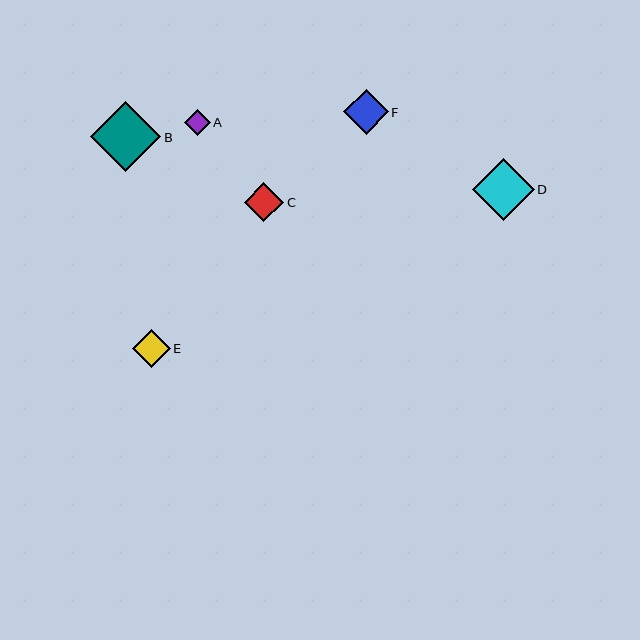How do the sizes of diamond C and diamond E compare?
Diamond C and diamond E are approximately the same size.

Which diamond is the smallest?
Diamond A is the smallest with a size of approximately 26 pixels.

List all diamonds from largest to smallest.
From largest to smallest: B, D, F, C, E, A.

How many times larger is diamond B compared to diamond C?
Diamond B is approximately 1.8 times the size of diamond C.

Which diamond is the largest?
Diamond B is the largest with a size of approximately 70 pixels.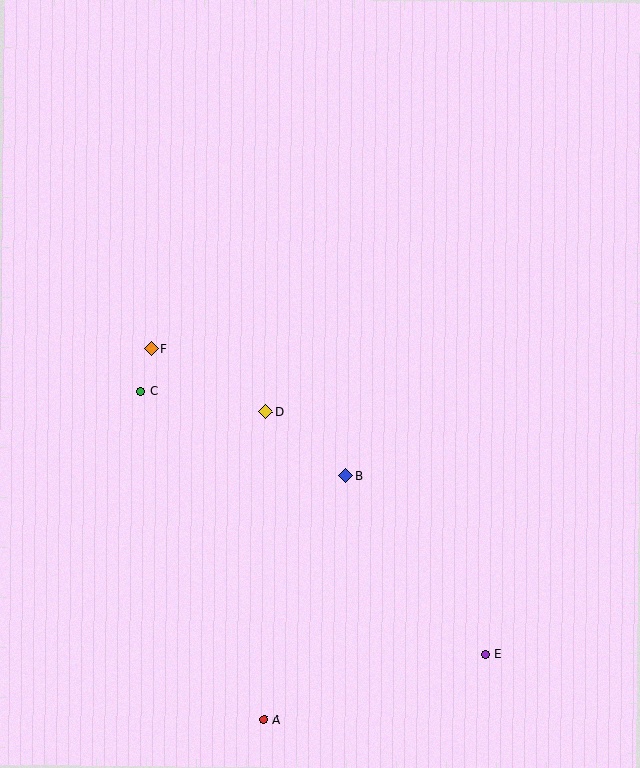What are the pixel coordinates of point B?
Point B is at (346, 476).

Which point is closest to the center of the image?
Point D at (265, 412) is closest to the center.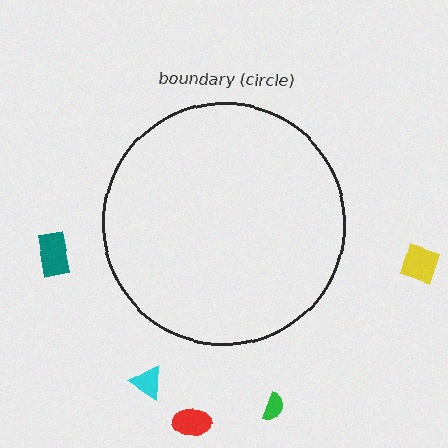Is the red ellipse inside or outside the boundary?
Outside.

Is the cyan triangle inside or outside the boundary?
Outside.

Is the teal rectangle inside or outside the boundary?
Outside.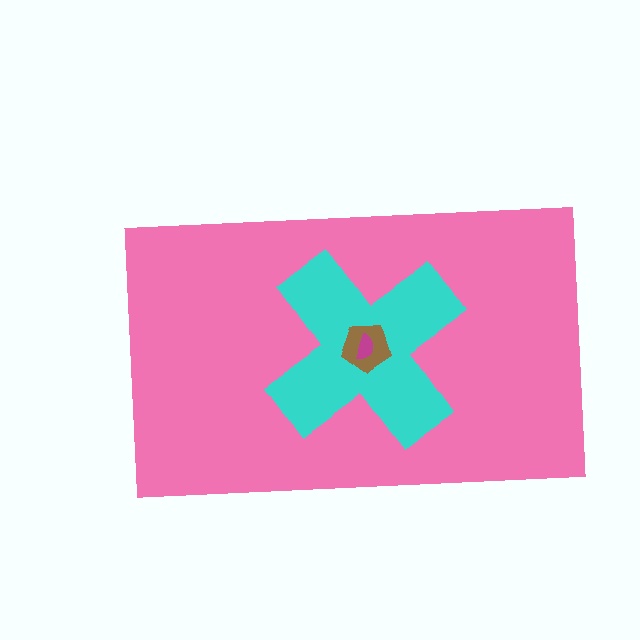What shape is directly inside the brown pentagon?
The magenta semicircle.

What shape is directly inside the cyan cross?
The brown pentagon.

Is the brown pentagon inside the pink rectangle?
Yes.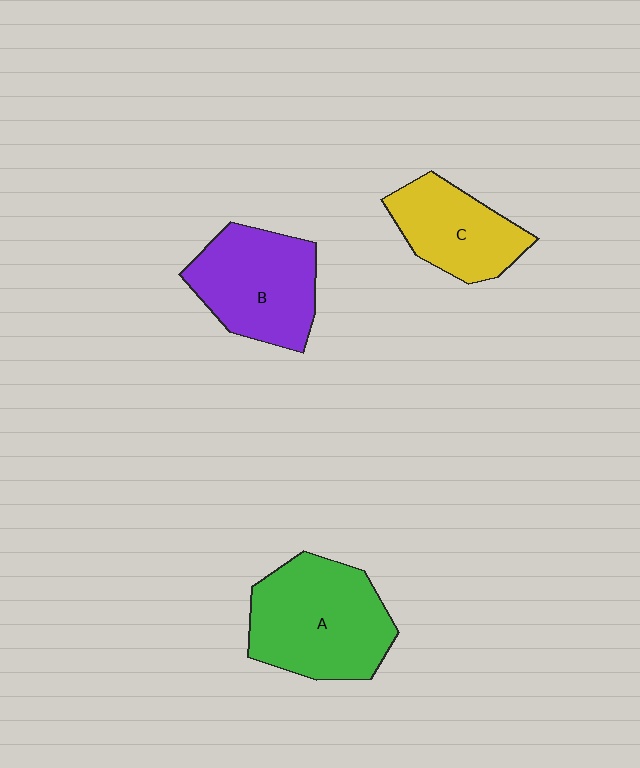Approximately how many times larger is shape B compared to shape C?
Approximately 1.3 times.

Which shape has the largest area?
Shape A (green).